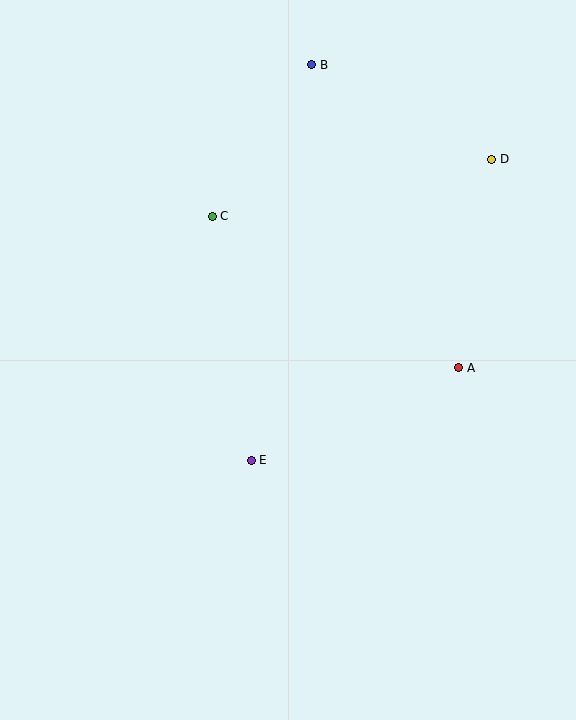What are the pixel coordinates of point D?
Point D is at (492, 159).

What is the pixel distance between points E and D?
The distance between E and D is 385 pixels.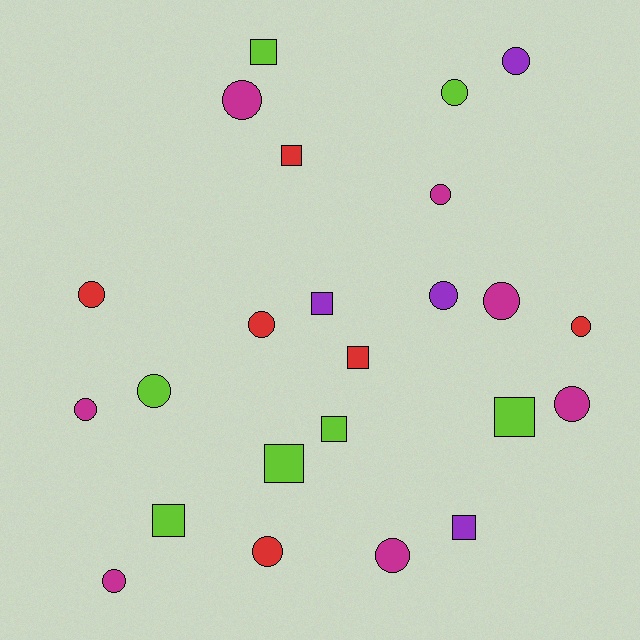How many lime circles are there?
There are 2 lime circles.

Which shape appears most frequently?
Circle, with 15 objects.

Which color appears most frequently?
Magenta, with 7 objects.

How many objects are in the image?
There are 24 objects.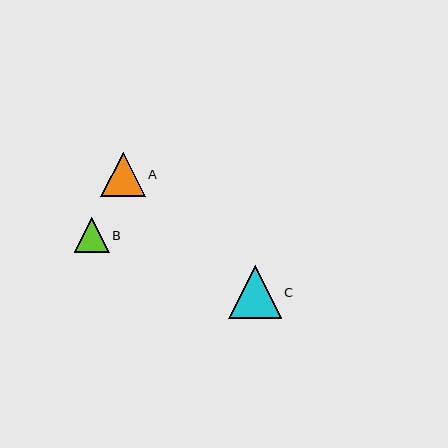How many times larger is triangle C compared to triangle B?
Triangle C is approximately 1.5 times the size of triangle B.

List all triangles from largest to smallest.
From largest to smallest: C, A, B.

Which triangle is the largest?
Triangle C is the largest with a size of approximately 53 pixels.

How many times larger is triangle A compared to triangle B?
Triangle A is approximately 1.3 times the size of triangle B.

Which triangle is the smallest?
Triangle B is the smallest with a size of approximately 35 pixels.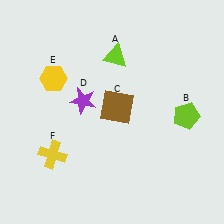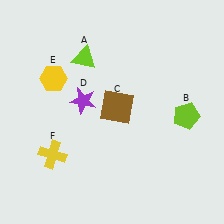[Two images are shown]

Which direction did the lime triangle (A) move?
The lime triangle (A) moved left.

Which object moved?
The lime triangle (A) moved left.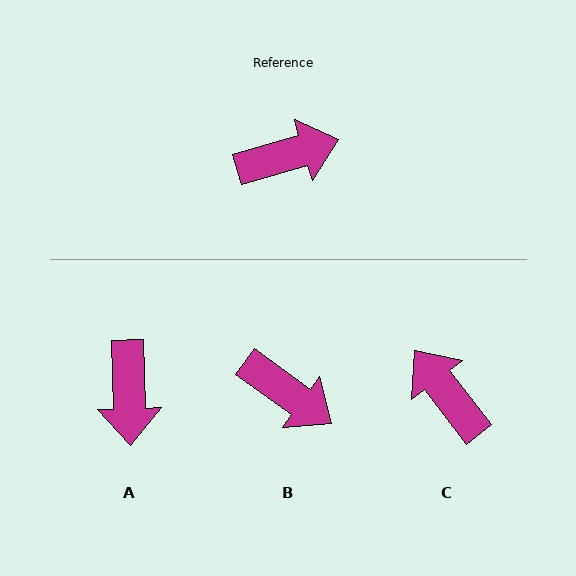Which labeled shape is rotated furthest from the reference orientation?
C, about 112 degrees away.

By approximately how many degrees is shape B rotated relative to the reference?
Approximately 52 degrees clockwise.